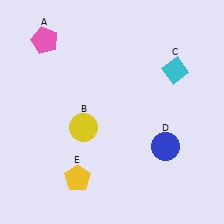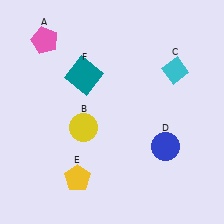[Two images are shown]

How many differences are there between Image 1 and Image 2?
There is 1 difference between the two images.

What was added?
A teal square (F) was added in Image 2.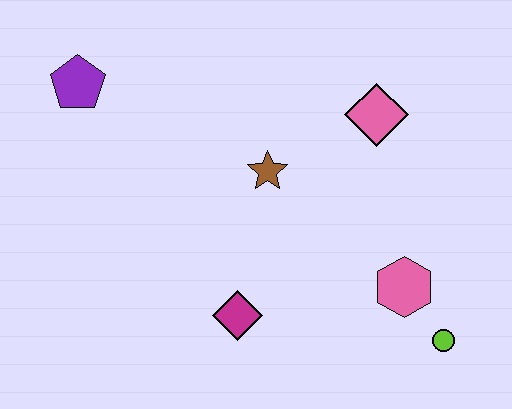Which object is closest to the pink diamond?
The brown star is closest to the pink diamond.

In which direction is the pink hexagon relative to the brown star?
The pink hexagon is to the right of the brown star.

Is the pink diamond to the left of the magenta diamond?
No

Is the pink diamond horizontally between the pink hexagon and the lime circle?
No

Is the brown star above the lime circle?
Yes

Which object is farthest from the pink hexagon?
The purple pentagon is farthest from the pink hexagon.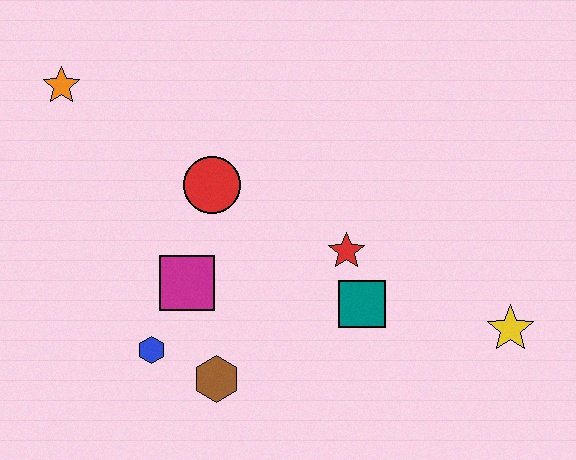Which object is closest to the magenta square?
The blue hexagon is closest to the magenta square.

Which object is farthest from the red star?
The orange star is farthest from the red star.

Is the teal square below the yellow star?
No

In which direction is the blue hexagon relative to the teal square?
The blue hexagon is to the left of the teal square.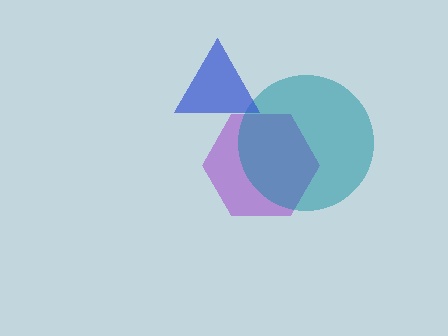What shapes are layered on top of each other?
The layered shapes are: a purple hexagon, a teal circle, a blue triangle.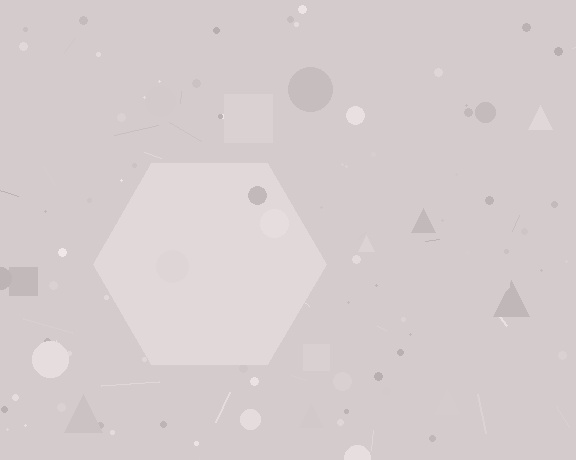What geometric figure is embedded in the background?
A hexagon is embedded in the background.